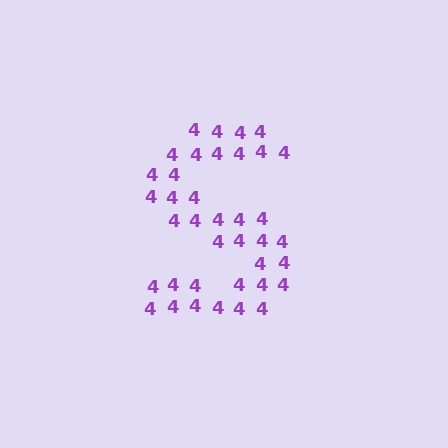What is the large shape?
The large shape is the letter S.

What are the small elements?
The small elements are digit 4's.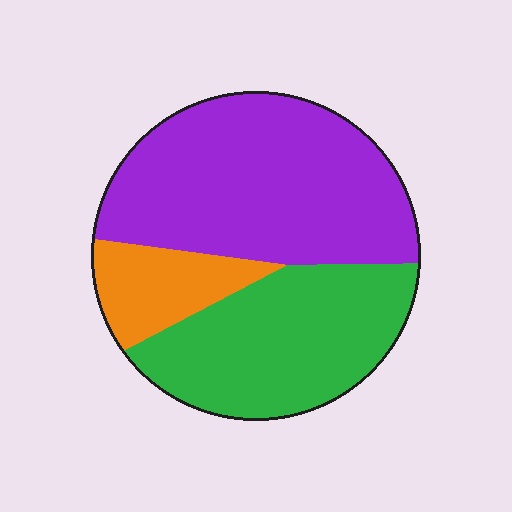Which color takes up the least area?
Orange, at roughly 15%.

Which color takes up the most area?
Purple, at roughly 50%.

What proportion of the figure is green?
Green takes up about three eighths (3/8) of the figure.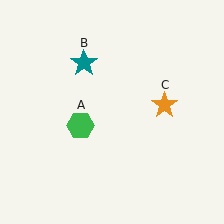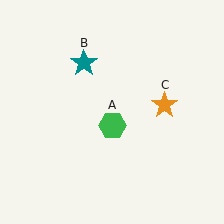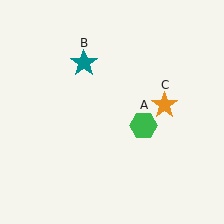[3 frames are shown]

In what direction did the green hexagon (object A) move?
The green hexagon (object A) moved right.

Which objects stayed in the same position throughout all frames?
Teal star (object B) and orange star (object C) remained stationary.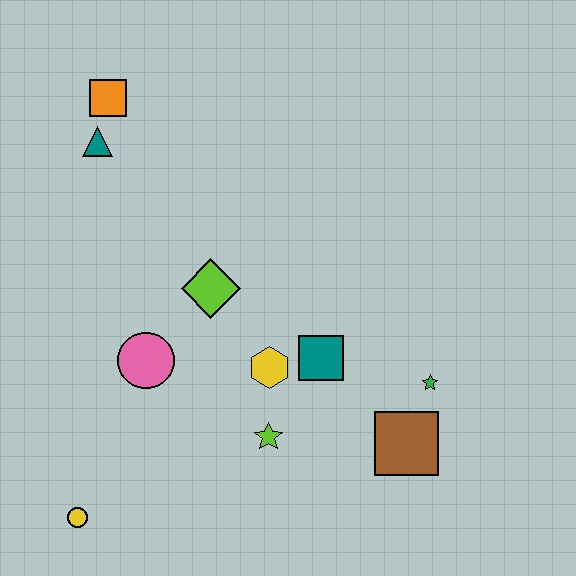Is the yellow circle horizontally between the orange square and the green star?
No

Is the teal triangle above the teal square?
Yes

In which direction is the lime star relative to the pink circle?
The lime star is to the right of the pink circle.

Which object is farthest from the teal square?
The orange square is farthest from the teal square.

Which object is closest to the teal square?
The yellow hexagon is closest to the teal square.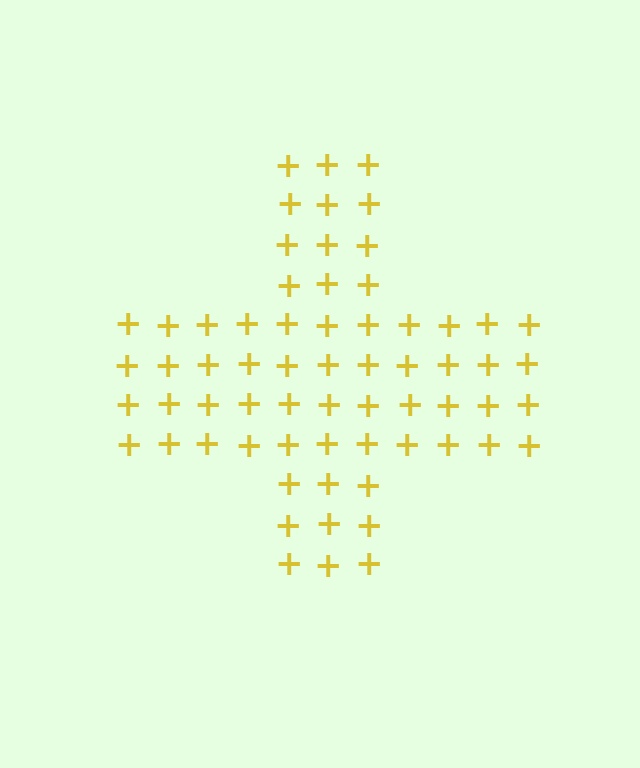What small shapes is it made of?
It is made of small plus signs.